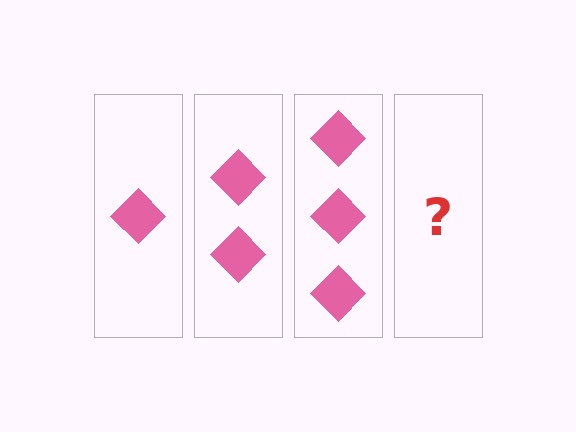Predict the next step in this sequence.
The next step is 4 diamonds.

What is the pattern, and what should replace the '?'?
The pattern is that each step adds one more diamond. The '?' should be 4 diamonds.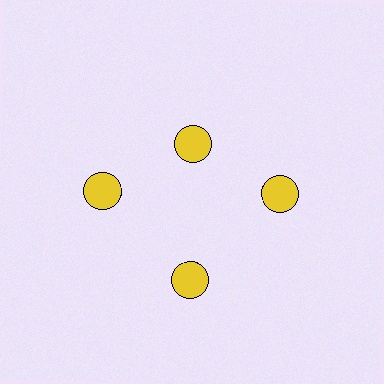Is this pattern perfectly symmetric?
No. The 4 yellow circles are arranged in a ring, but one element near the 12 o'clock position is pulled inward toward the center, breaking the 4-fold rotational symmetry.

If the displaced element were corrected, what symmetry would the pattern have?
It would have 4-fold rotational symmetry — the pattern would map onto itself every 90 degrees.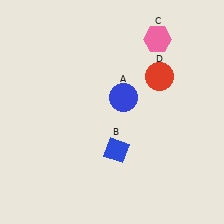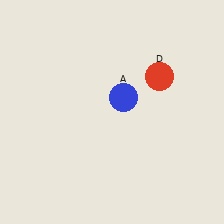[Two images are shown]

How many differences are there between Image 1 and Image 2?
There are 2 differences between the two images.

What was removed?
The blue diamond (B), the pink hexagon (C) were removed in Image 2.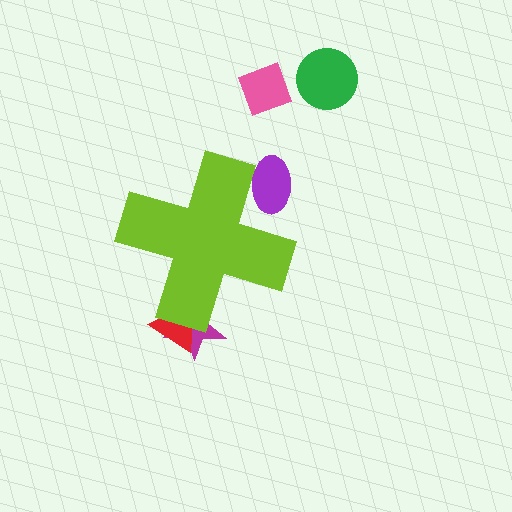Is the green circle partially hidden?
No, the green circle is fully visible.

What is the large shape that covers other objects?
A lime cross.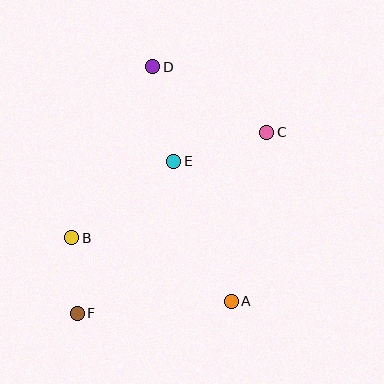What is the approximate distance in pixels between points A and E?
The distance between A and E is approximately 151 pixels.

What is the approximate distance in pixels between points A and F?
The distance between A and F is approximately 155 pixels.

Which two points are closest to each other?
Points B and F are closest to each other.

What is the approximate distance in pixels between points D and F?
The distance between D and F is approximately 258 pixels.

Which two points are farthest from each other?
Points C and F are farthest from each other.